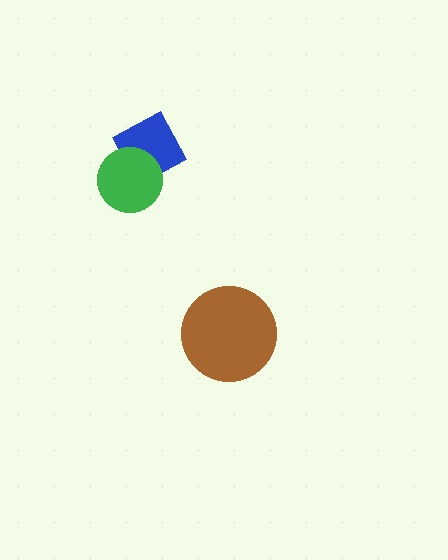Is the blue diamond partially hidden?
Yes, it is partially covered by another shape.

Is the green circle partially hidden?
No, no other shape covers it.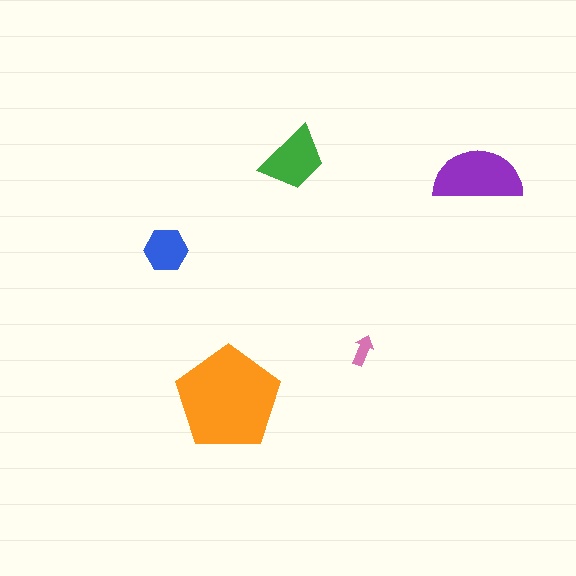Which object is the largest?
The orange pentagon.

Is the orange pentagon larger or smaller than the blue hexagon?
Larger.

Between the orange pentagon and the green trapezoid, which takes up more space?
The orange pentagon.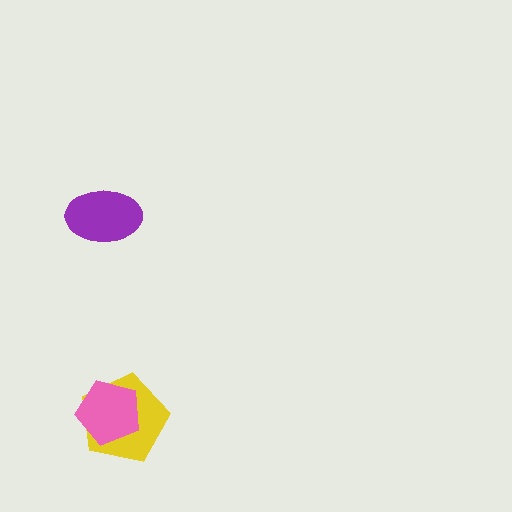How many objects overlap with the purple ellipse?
0 objects overlap with the purple ellipse.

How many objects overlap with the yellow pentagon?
1 object overlaps with the yellow pentagon.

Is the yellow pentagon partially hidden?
Yes, it is partially covered by another shape.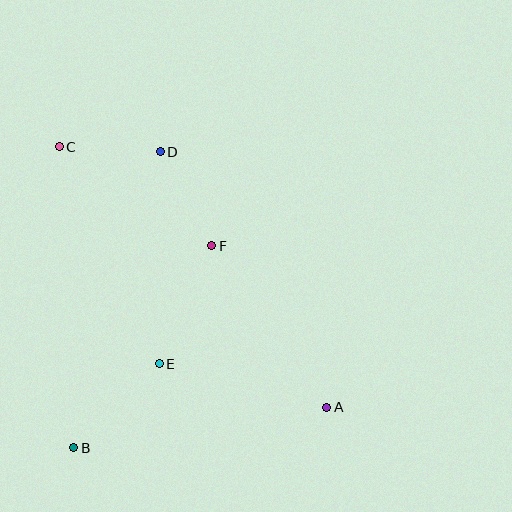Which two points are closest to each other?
Points C and D are closest to each other.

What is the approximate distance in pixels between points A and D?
The distance between A and D is approximately 305 pixels.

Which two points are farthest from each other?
Points A and C are farthest from each other.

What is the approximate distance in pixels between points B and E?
The distance between B and E is approximately 120 pixels.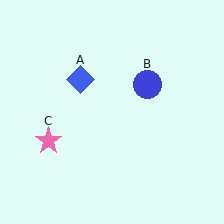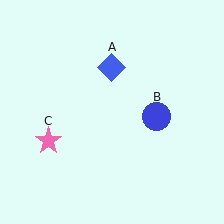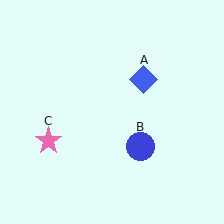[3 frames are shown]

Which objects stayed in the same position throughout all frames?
Pink star (object C) remained stationary.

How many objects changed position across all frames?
2 objects changed position: blue diamond (object A), blue circle (object B).